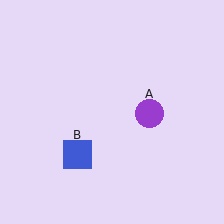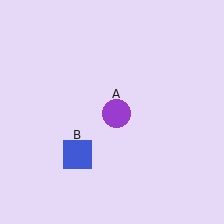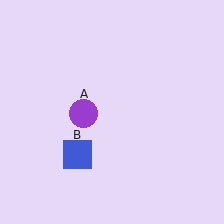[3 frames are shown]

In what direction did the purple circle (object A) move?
The purple circle (object A) moved left.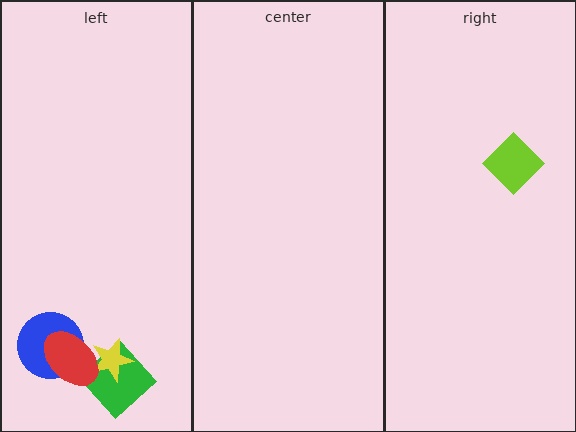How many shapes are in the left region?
4.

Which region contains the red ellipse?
The left region.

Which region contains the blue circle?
The left region.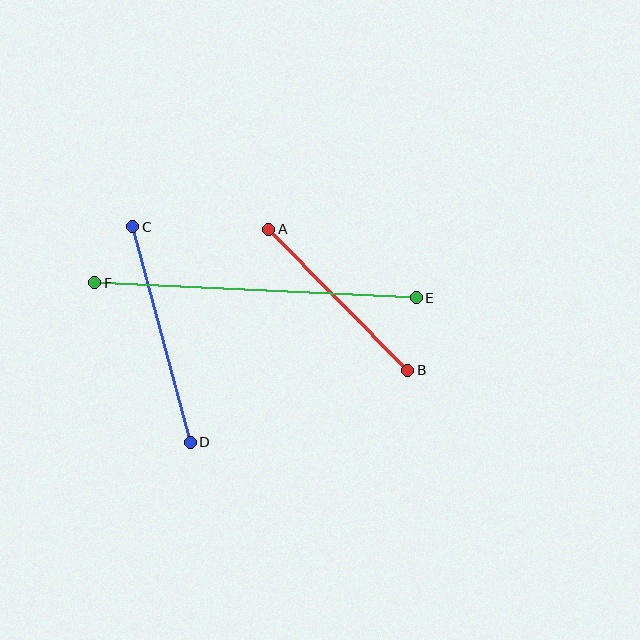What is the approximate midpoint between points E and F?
The midpoint is at approximately (256, 290) pixels.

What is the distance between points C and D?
The distance is approximately 223 pixels.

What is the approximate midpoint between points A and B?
The midpoint is at approximately (338, 300) pixels.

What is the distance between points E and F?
The distance is approximately 322 pixels.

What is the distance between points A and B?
The distance is approximately 198 pixels.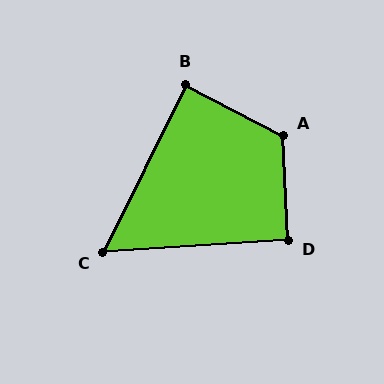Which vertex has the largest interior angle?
A, at approximately 120 degrees.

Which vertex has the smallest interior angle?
C, at approximately 60 degrees.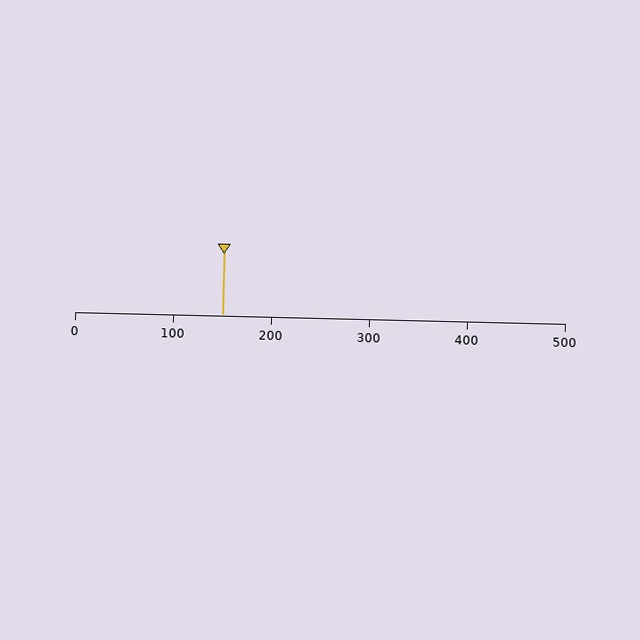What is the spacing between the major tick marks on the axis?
The major ticks are spaced 100 apart.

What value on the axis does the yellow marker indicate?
The marker indicates approximately 150.